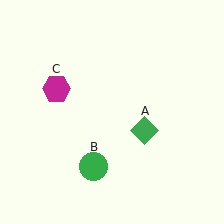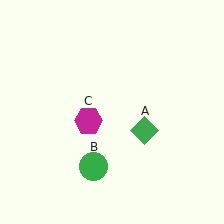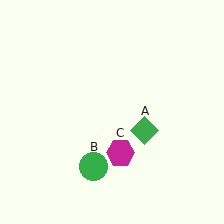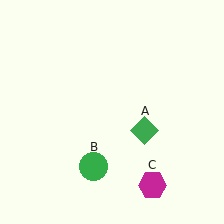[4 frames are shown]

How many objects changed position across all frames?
1 object changed position: magenta hexagon (object C).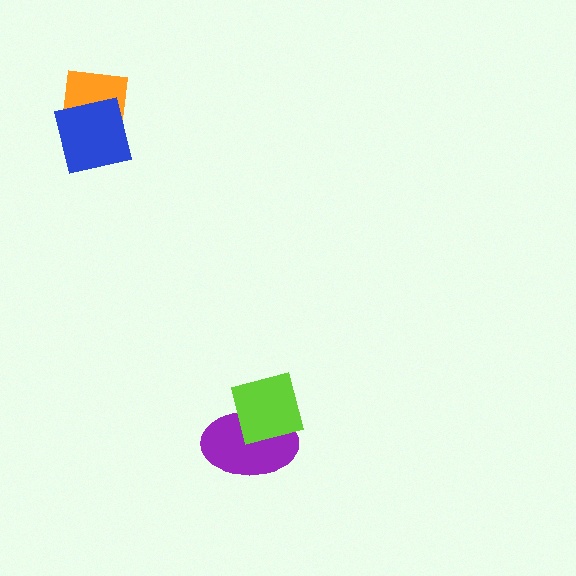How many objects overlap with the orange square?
1 object overlaps with the orange square.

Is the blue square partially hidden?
No, no other shape covers it.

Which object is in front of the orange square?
The blue square is in front of the orange square.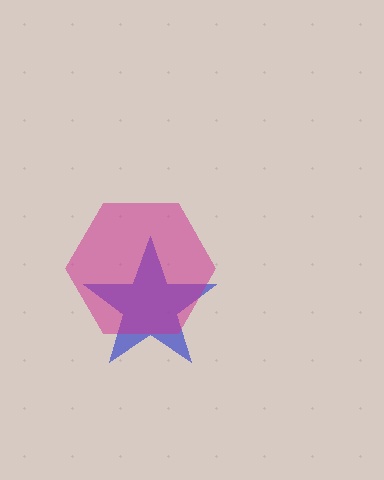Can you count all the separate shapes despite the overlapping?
Yes, there are 2 separate shapes.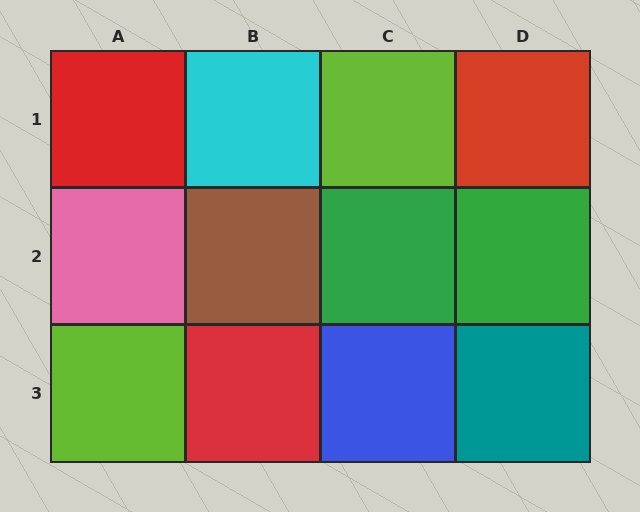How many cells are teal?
1 cell is teal.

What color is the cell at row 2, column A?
Pink.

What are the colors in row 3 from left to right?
Lime, red, blue, teal.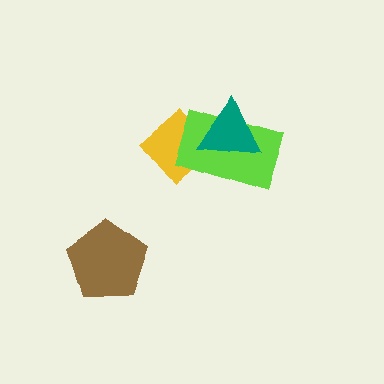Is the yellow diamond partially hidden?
Yes, it is partially covered by another shape.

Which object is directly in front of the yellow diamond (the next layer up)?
The lime rectangle is directly in front of the yellow diamond.